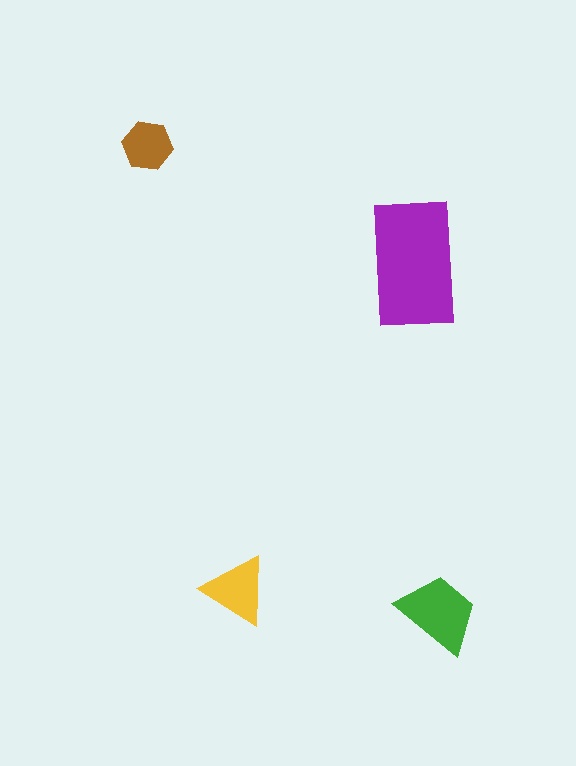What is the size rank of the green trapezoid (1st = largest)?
2nd.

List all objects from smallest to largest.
The brown hexagon, the yellow triangle, the green trapezoid, the purple rectangle.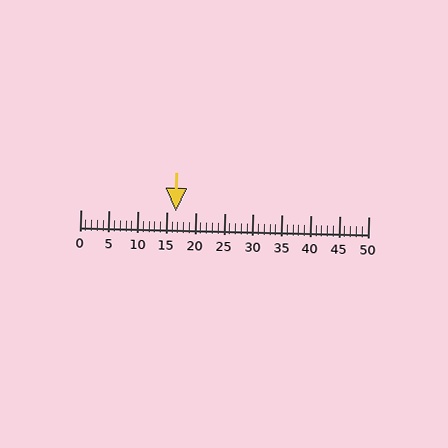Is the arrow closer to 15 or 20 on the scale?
The arrow is closer to 15.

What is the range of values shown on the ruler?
The ruler shows values from 0 to 50.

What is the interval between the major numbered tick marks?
The major tick marks are spaced 5 units apart.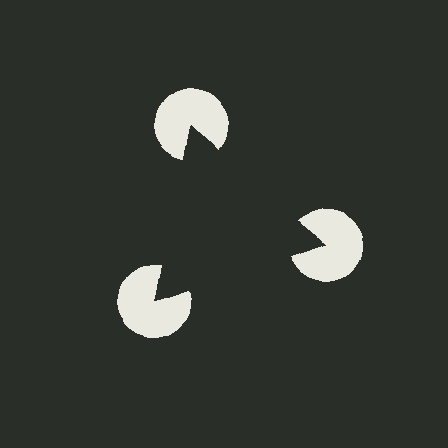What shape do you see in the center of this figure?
An illusory triangle — its edges are inferred from the aligned wedge cuts in the pac-man discs, not physically drawn.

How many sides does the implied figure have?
3 sides.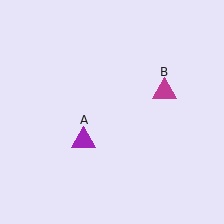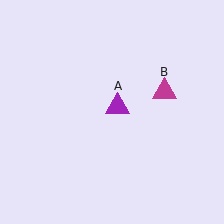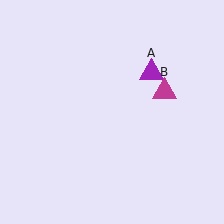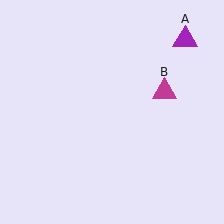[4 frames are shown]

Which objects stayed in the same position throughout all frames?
Magenta triangle (object B) remained stationary.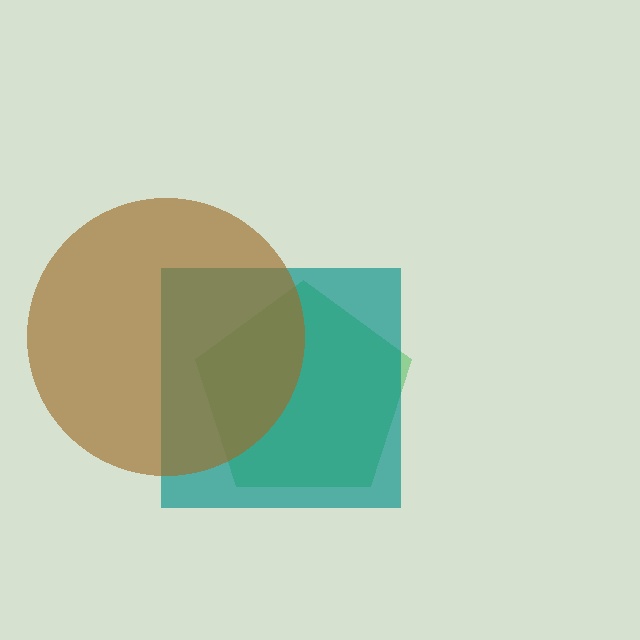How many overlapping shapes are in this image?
There are 3 overlapping shapes in the image.